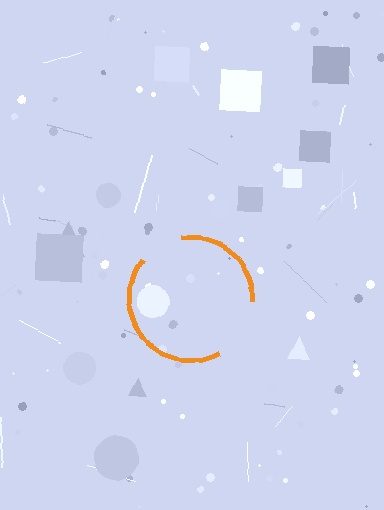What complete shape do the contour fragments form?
The contour fragments form a circle.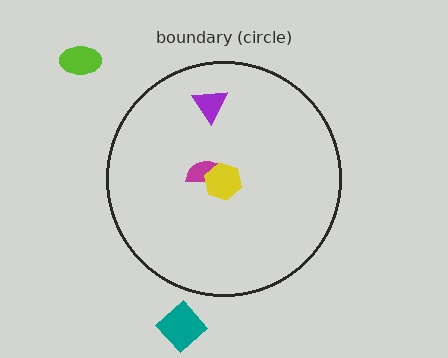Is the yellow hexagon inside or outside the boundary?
Inside.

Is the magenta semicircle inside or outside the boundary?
Inside.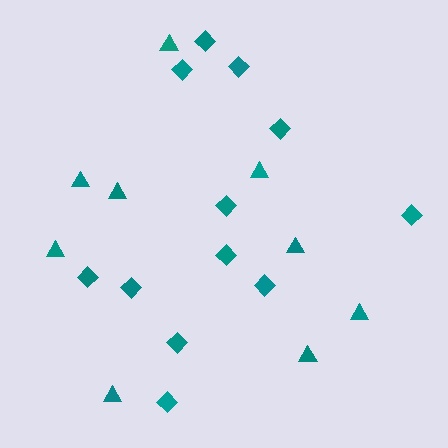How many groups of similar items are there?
There are 2 groups: one group of triangles (9) and one group of diamonds (12).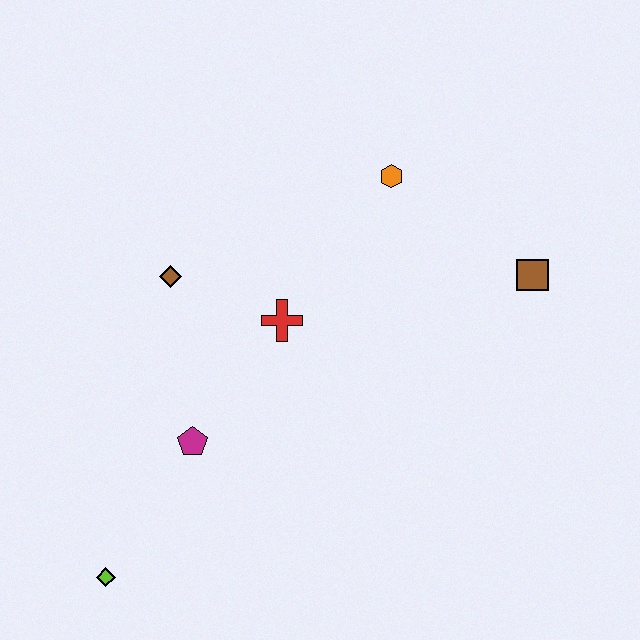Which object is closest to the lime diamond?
The magenta pentagon is closest to the lime diamond.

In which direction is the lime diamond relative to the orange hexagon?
The lime diamond is below the orange hexagon.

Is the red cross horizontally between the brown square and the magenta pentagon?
Yes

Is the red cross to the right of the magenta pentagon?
Yes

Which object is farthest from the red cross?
The lime diamond is farthest from the red cross.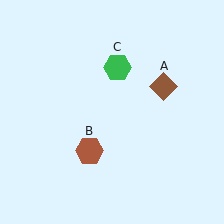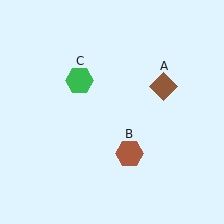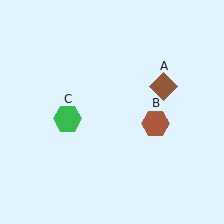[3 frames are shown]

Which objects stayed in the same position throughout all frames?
Brown diamond (object A) remained stationary.